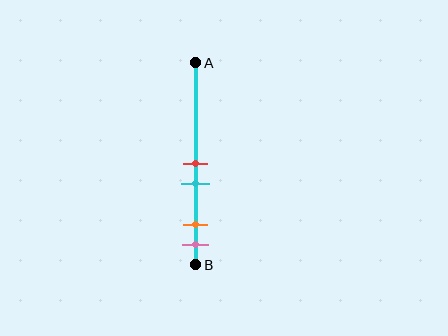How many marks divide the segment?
There are 4 marks dividing the segment.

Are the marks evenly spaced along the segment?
No, the marks are not evenly spaced.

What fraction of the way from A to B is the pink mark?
The pink mark is approximately 90% (0.9) of the way from A to B.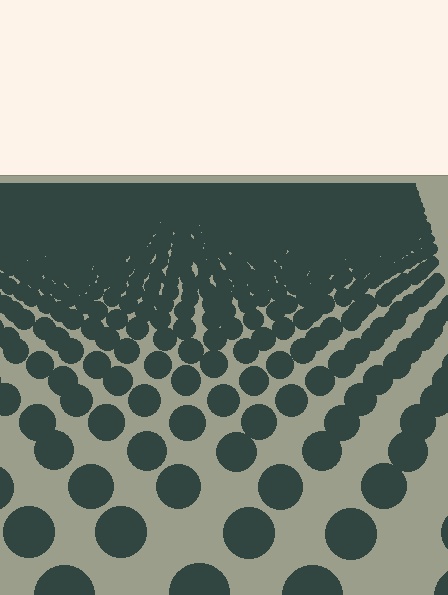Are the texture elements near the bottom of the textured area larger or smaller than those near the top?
Larger. Near the bottom, elements are closer to the viewer and appear at a bigger on-screen size.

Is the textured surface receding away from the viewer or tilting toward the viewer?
The surface is receding away from the viewer. Texture elements get smaller and denser toward the top.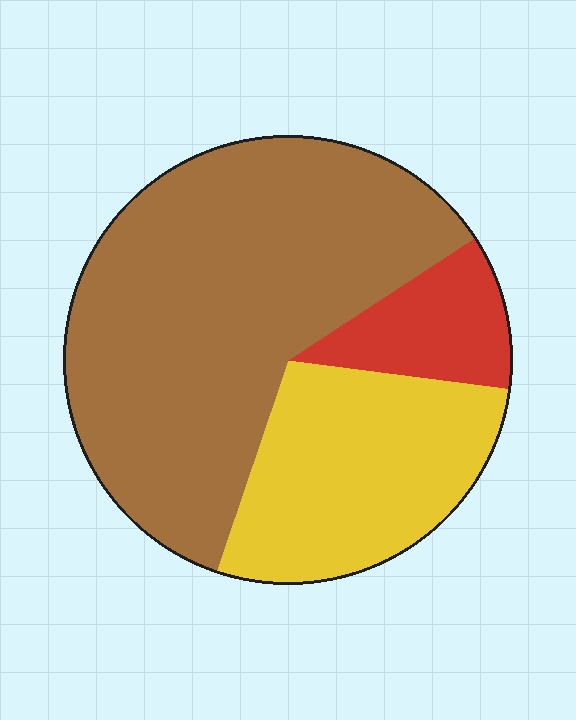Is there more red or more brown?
Brown.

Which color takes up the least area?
Red, at roughly 10%.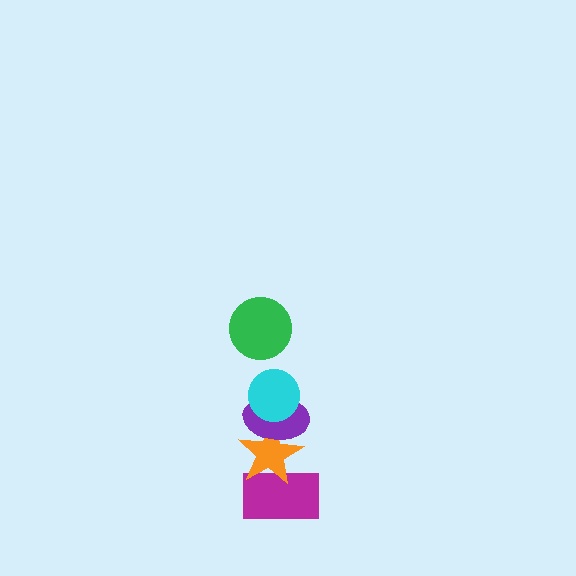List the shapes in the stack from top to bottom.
From top to bottom: the green circle, the cyan circle, the purple ellipse, the orange star, the magenta rectangle.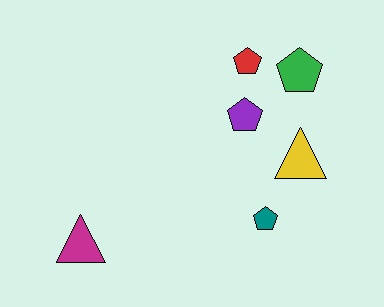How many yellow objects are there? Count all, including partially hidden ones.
There is 1 yellow object.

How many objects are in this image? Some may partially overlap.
There are 6 objects.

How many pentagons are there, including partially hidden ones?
There are 4 pentagons.